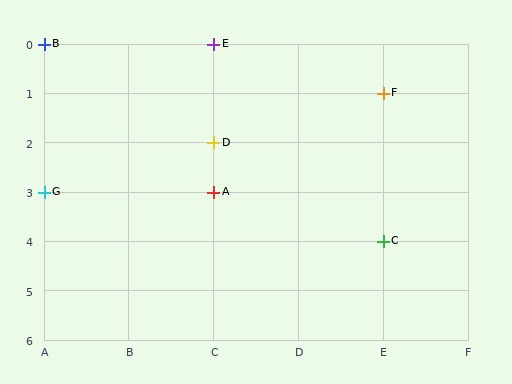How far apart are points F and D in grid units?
Points F and D are 2 columns and 1 row apart (about 2.2 grid units diagonally).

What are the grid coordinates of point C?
Point C is at grid coordinates (E, 4).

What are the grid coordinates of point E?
Point E is at grid coordinates (C, 0).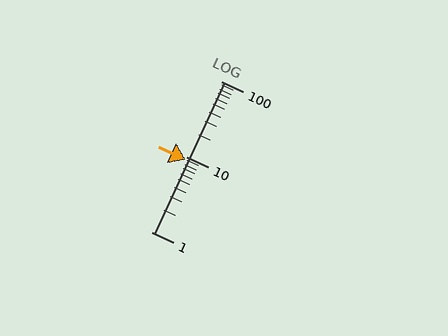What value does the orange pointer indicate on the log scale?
The pointer indicates approximately 9.2.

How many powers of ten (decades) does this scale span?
The scale spans 2 decades, from 1 to 100.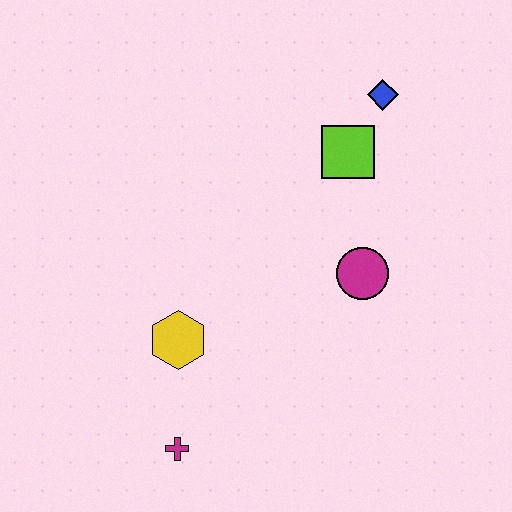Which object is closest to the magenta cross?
The yellow hexagon is closest to the magenta cross.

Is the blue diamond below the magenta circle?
No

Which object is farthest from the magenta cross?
The blue diamond is farthest from the magenta cross.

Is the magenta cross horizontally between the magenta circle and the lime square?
No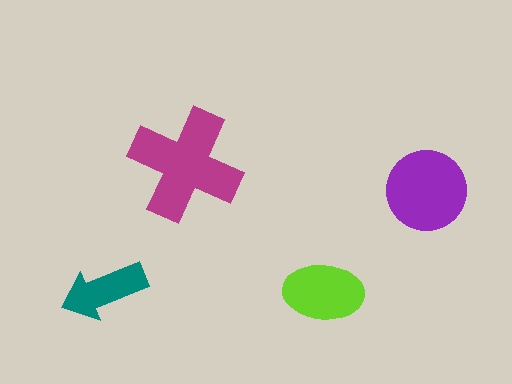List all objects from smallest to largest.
The teal arrow, the lime ellipse, the purple circle, the magenta cross.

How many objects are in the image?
There are 4 objects in the image.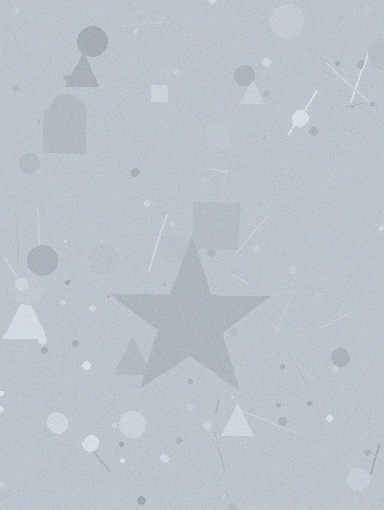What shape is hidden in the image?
A star is hidden in the image.